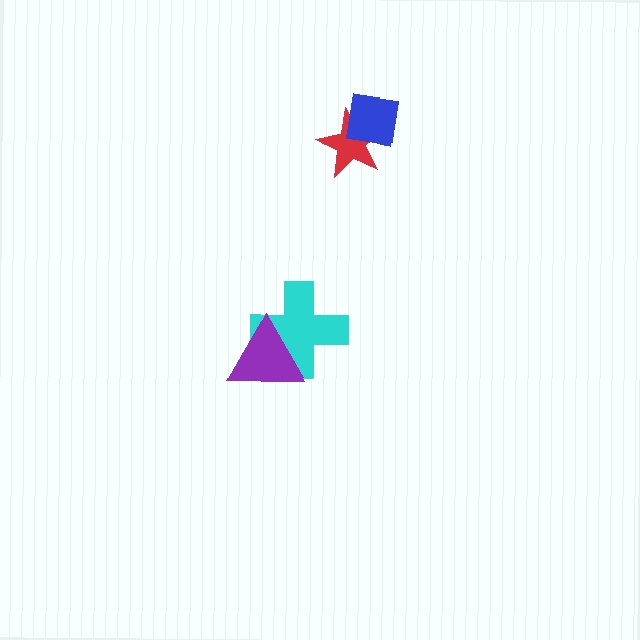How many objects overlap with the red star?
1 object overlaps with the red star.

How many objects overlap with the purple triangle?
1 object overlaps with the purple triangle.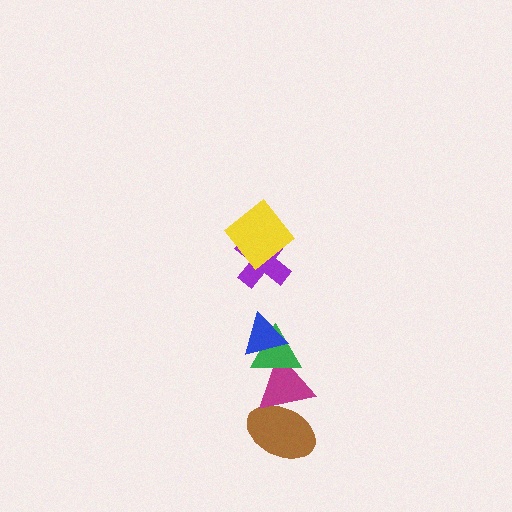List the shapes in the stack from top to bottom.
From top to bottom: the yellow diamond, the purple cross, the blue triangle, the green triangle, the magenta triangle, the brown ellipse.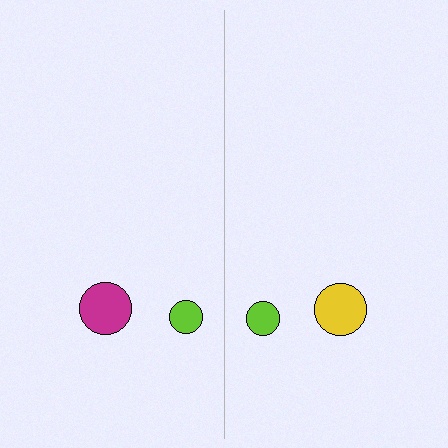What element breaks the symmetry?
The yellow circle on the right side breaks the symmetry — its mirror counterpart is magenta.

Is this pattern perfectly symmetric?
No, the pattern is not perfectly symmetric. The yellow circle on the right side breaks the symmetry — its mirror counterpart is magenta.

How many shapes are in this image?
There are 4 shapes in this image.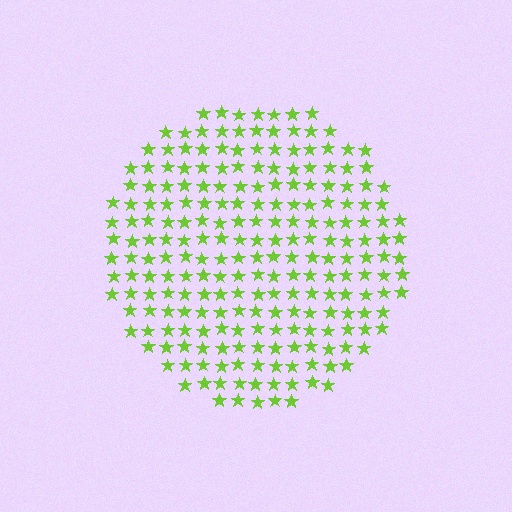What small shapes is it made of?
It is made of small stars.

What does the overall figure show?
The overall figure shows a circle.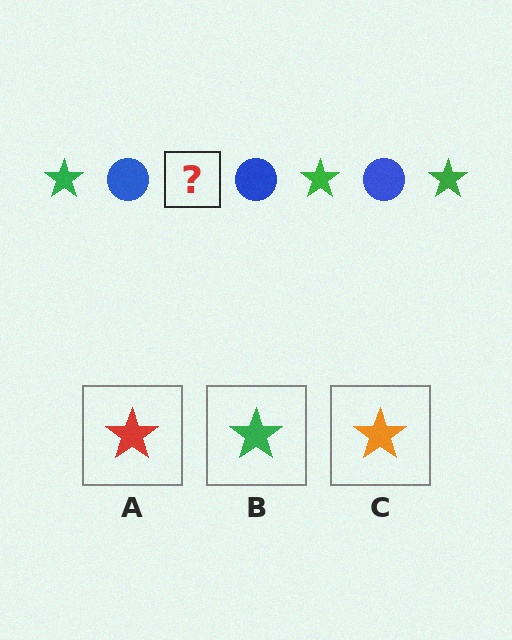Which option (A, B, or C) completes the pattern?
B.